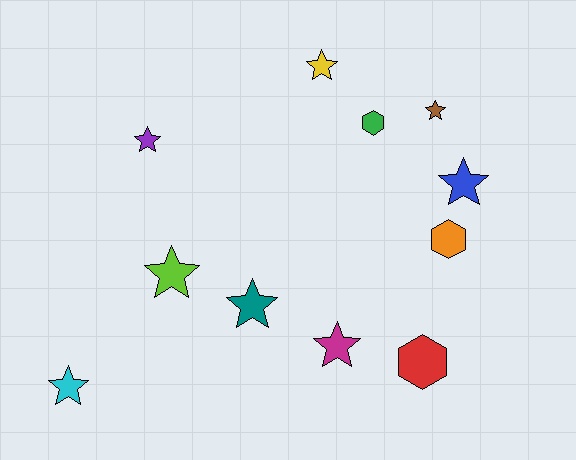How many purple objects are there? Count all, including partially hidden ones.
There is 1 purple object.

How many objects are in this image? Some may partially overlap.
There are 11 objects.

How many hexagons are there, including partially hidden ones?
There are 3 hexagons.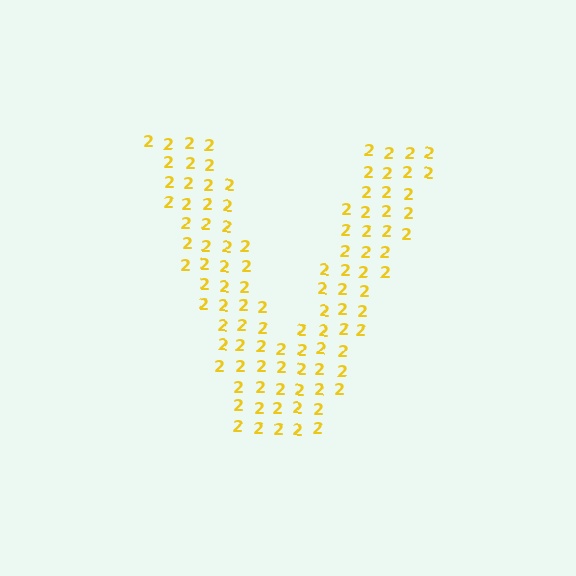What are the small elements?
The small elements are digit 2's.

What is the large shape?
The large shape is the letter V.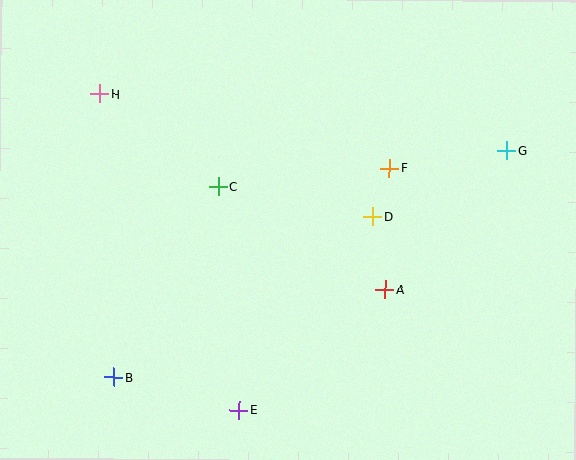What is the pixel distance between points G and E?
The distance between G and E is 372 pixels.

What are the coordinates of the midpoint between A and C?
The midpoint between A and C is at (302, 238).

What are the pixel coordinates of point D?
Point D is at (373, 217).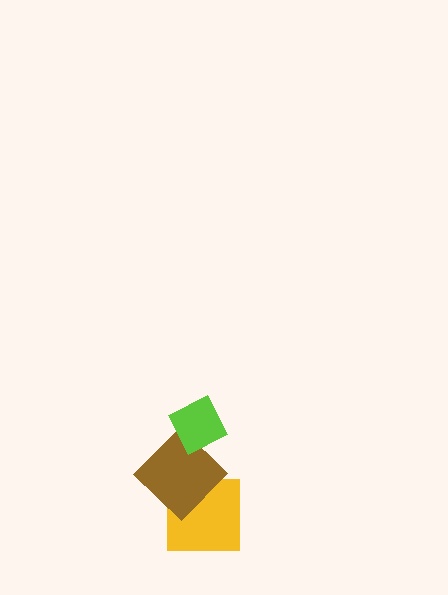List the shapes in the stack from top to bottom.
From top to bottom: the lime diamond, the brown diamond, the yellow square.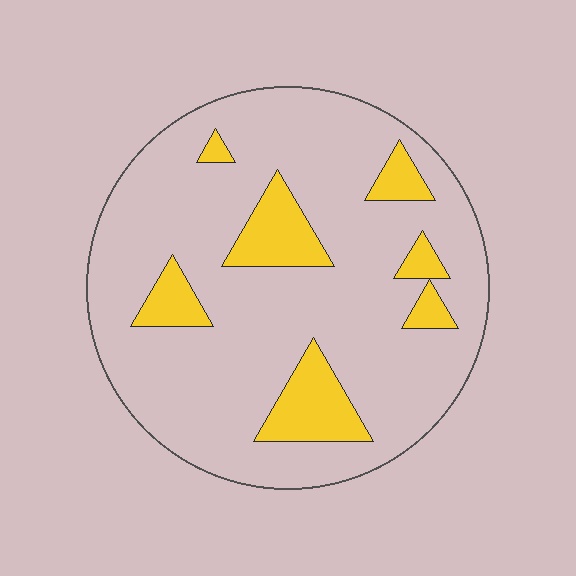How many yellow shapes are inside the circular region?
7.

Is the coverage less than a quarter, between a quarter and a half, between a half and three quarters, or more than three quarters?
Less than a quarter.